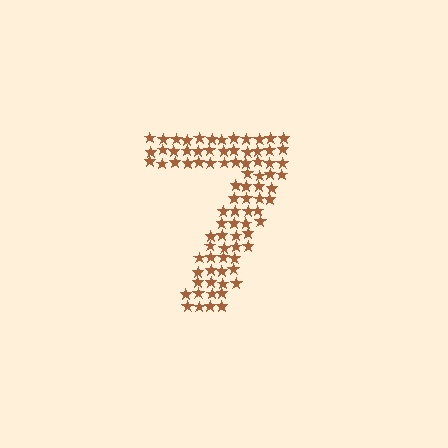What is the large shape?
The large shape is the digit 7.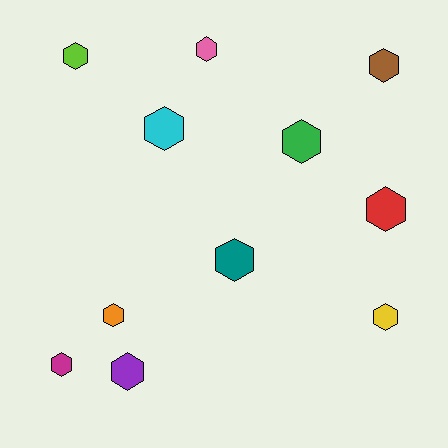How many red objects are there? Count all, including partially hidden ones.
There is 1 red object.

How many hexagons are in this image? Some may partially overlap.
There are 11 hexagons.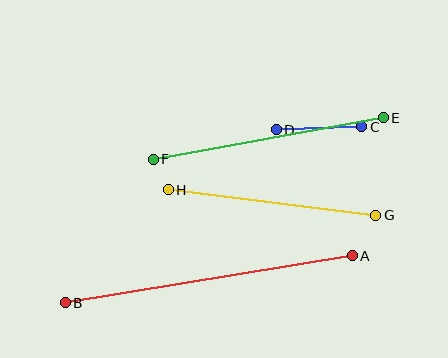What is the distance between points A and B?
The distance is approximately 290 pixels.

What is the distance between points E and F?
The distance is approximately 234 pixels.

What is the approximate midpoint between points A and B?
The midpoint is at approximately (209, 279) pixels.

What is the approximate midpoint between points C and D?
The midpoint is at approximately (319, 128) pixels.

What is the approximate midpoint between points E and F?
The midpoint is at approximately (268, 139) pixels.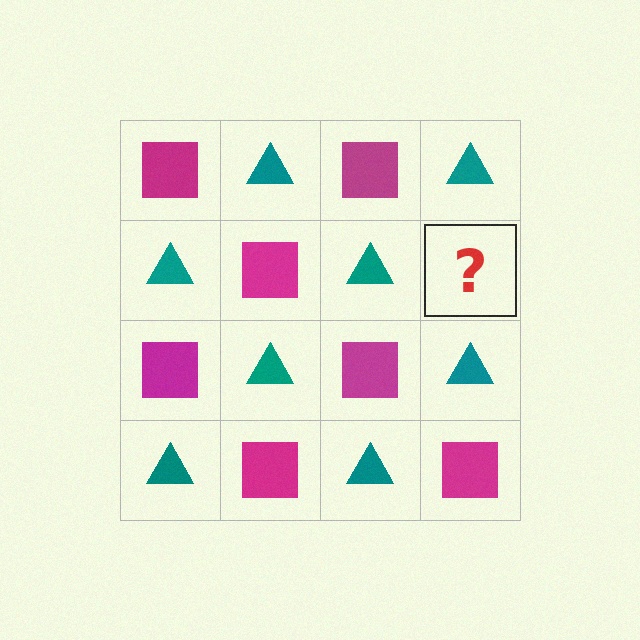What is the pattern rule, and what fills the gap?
The rule is that it alternates magenta square and teal triangle in a checkerboard pattern. The gap should be filled with a magenta square.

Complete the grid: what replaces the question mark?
The question mark should be replaced with a magenta square.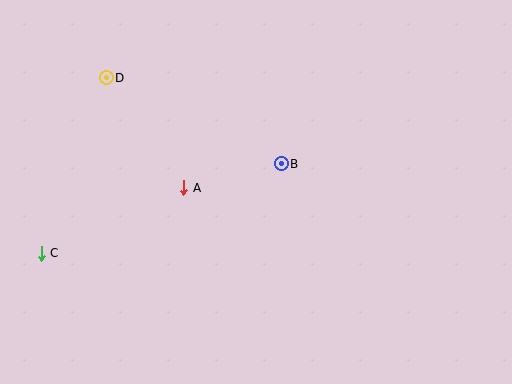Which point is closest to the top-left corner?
Point D is closest to the top-left corner.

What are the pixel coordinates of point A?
Point A is at (184, 188).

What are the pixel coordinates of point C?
Point C is at (41, 253).